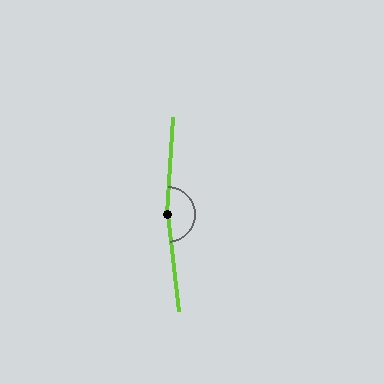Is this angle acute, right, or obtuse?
It is obtuse.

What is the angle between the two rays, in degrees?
Approximately 169 degrees.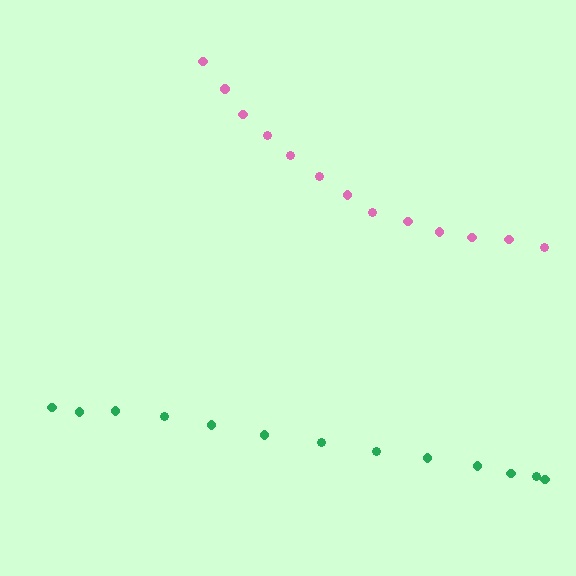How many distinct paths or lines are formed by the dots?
There are 2 distinct paths.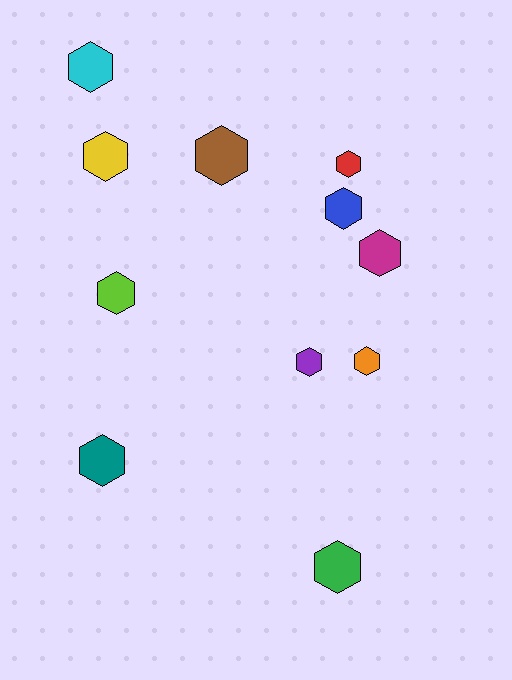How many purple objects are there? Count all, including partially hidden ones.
There is 1 purple object.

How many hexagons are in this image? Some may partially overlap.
There are 11 hexagons.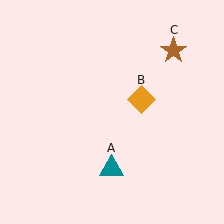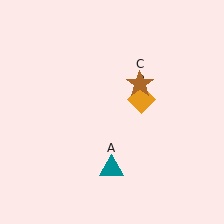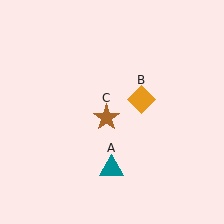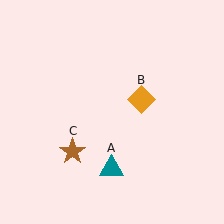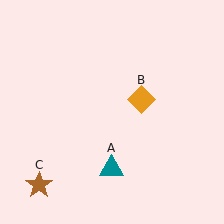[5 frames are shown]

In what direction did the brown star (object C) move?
The brown star (object C) moved down and to the left.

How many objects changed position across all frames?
1 object changed position: brown star (object C).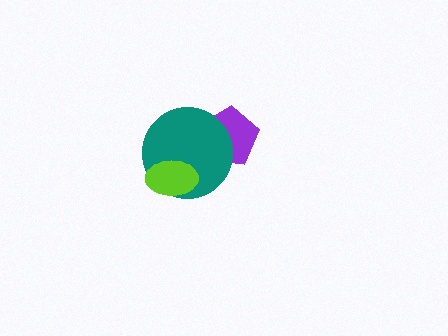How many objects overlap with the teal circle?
2 objects overlap with the teal circle.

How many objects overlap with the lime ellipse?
1 object overlaps with the lime ellipse.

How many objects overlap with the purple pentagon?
1 object overlaps with the purple pentagon.